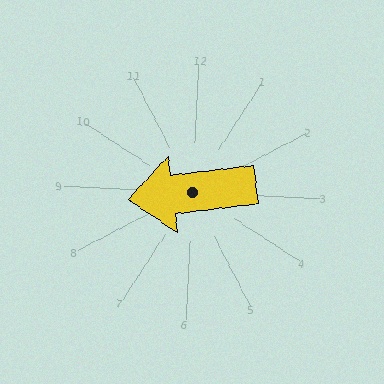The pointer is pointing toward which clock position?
Roughly 9 o'clock.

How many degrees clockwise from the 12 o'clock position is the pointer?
Approximately 260 degrees.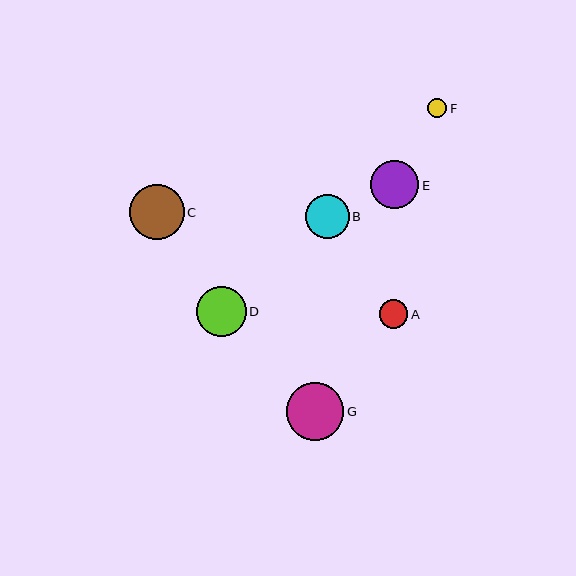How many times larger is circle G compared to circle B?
Circle G is approximately 1.3 times the size of circle B.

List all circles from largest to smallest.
From largest to smallest: G, C, D, E, B, A, F.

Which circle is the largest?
Circle G is the largest with a size of approximately 58 pixels.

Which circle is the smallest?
Circle F is the smallest with a size of approximately 19 pixels.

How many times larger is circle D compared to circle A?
Circle D is approximately 1.8 times the size of circle A.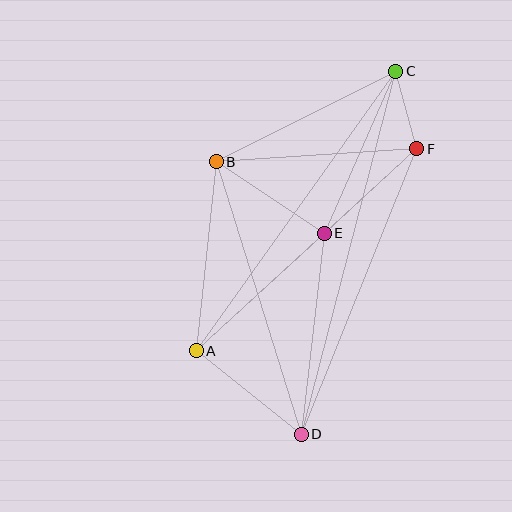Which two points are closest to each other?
Points C and F are closest to each other.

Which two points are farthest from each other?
Points C and D are farthest from each other.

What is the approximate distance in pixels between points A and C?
The distance between A and C is approximately 343 pixels.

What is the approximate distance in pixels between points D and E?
The distance between D and E is approximately 202 pixels.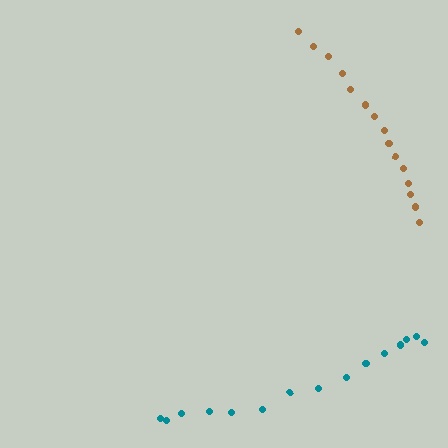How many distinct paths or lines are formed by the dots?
There are 2 distinct paths.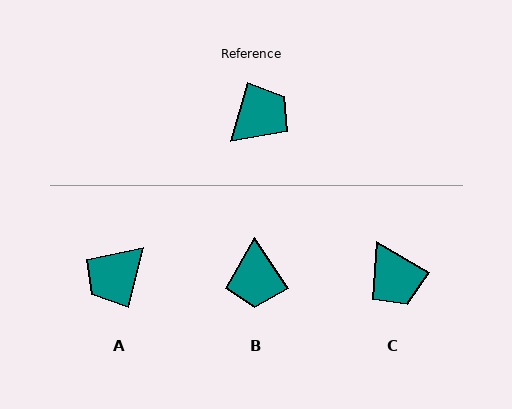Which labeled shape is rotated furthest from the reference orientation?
A, about 178 degrees away.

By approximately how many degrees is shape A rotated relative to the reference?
Approximately 178 degrees clockwise.